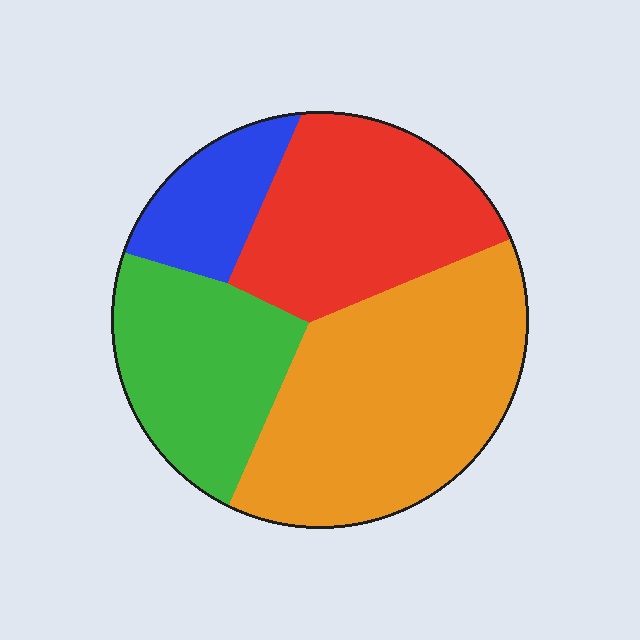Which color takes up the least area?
Blue, at roughly 10%.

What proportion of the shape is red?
Red takes up about one quarter (1/4) of the shape.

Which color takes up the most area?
Orange, at roughly 40%.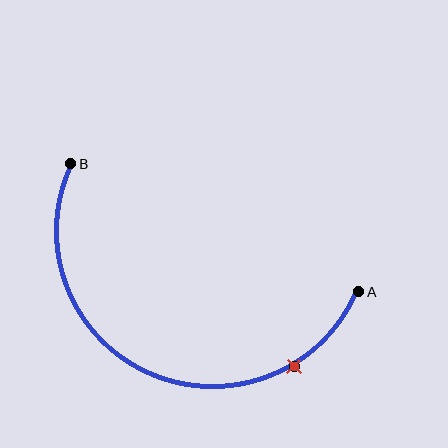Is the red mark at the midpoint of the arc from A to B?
No. The red mark lies on the arc but is closer to endpoint A. The arc midpoint would be at the point on the curve equidistant along the arc from both A and B.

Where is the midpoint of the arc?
The arc midpoint is the point on the curve farthest from the straight line joining A and B. It sits below that line.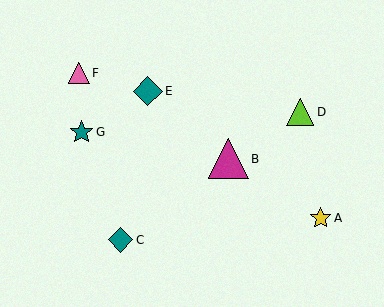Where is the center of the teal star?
The center of the teal star is at (81, 132).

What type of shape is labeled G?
Shape G is a teal star.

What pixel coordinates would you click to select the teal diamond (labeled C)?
Click at (120, 240) to select the teal diamond C.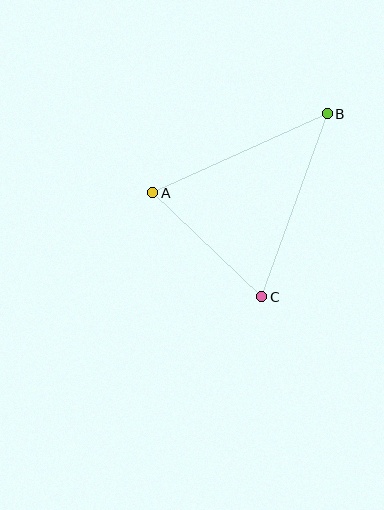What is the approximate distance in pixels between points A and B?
The distance between A and B is approximately 192 pixels.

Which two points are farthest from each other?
Points B and C are farthest from each other.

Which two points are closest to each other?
Points A and C are closest to each other.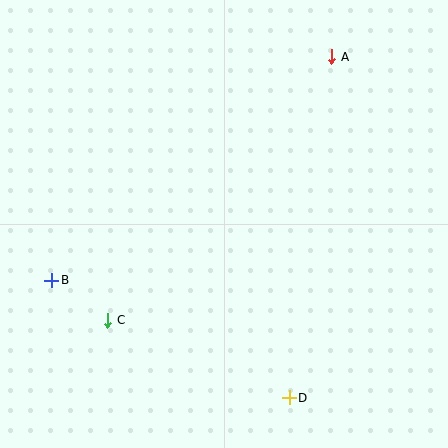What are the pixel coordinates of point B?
Point B is at (52, 280).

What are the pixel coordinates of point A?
Point A is at (332, 57).